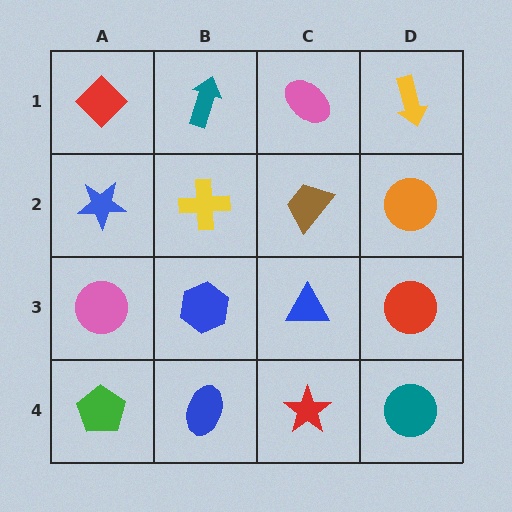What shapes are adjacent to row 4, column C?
A blue triangle (row 3, column C), a blue ellipse (row 4, column B), a teal circle (row 4, column D).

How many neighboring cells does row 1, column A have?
2.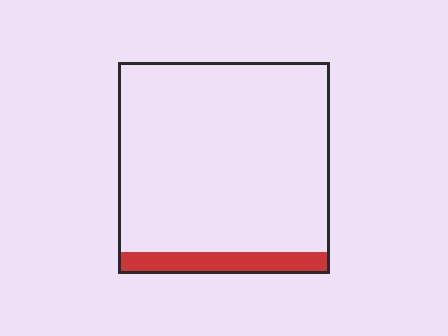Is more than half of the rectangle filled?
No.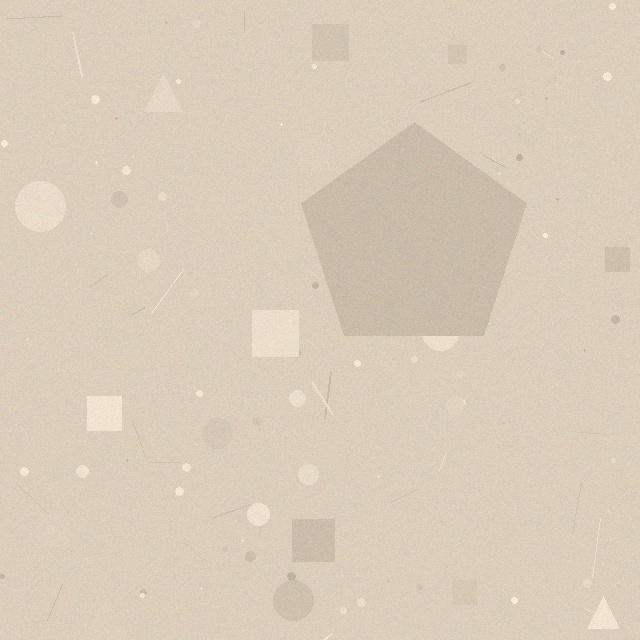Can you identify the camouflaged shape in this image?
The camouflaged shape is a pentagon.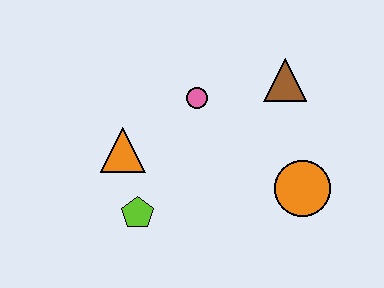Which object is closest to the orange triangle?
The lime pentagon is closest to the orange triangle.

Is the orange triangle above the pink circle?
No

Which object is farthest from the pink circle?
The orange circle is farthest from the pink circle.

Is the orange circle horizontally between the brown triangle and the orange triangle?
No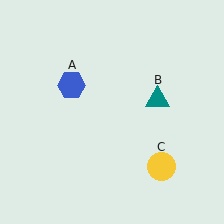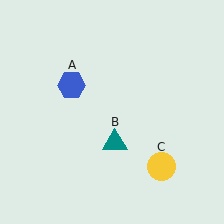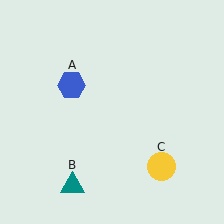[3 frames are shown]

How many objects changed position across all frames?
1 object changed position: teal triangle (object B).